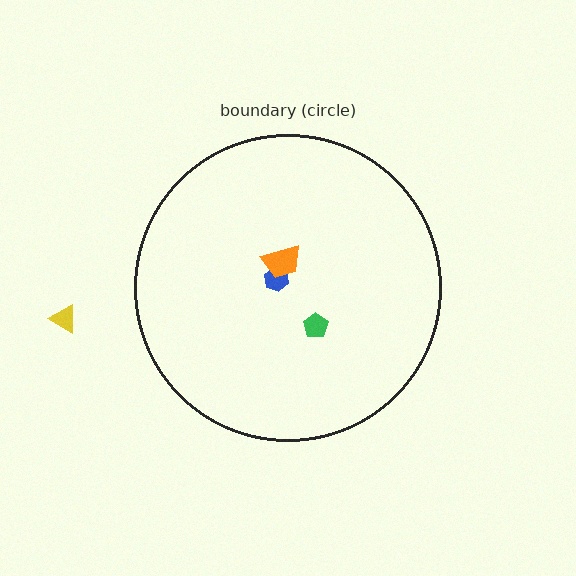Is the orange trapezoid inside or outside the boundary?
Inside.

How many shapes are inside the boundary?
3 inside, 1 outside.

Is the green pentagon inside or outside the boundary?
Inside.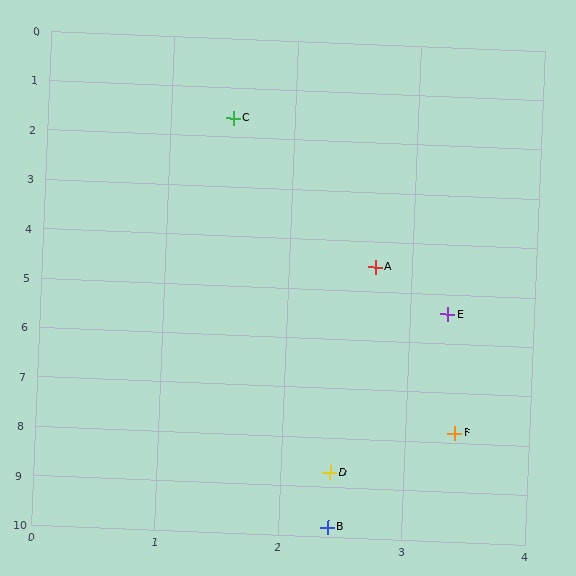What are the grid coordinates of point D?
Point D is at approximately (2.4, 8.7).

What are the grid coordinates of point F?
Point F is at approximately (3.4, 7.8).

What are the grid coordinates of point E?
Point E is at approximately (3.3, 5.4).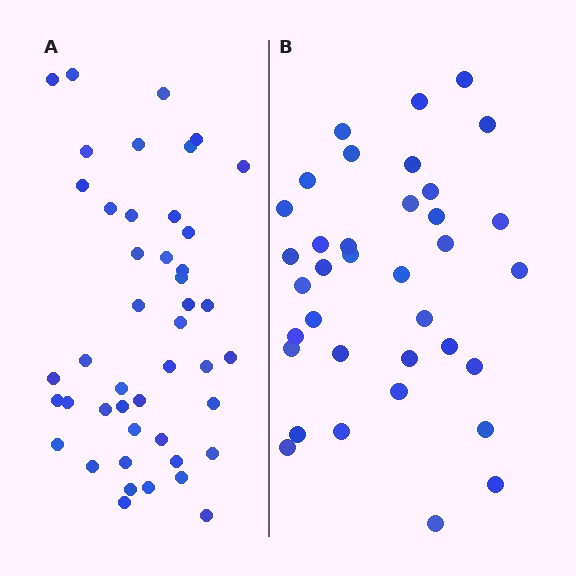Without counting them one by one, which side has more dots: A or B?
Region A (the left region) has more dots.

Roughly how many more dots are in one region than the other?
Region A has roughly 8 or so more dots than region B.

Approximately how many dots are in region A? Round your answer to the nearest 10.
About 40 dots. (The exact count is 45, which rounds to 40.)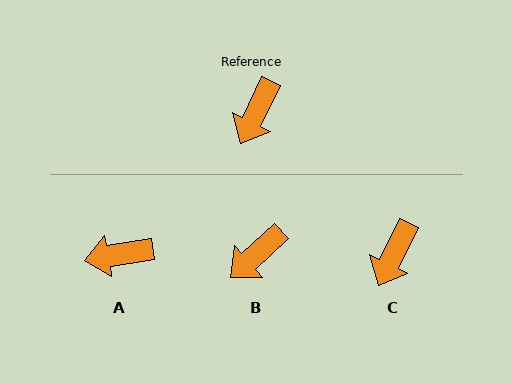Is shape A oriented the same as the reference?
No, it is off by about 54 degrees.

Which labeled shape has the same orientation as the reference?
C.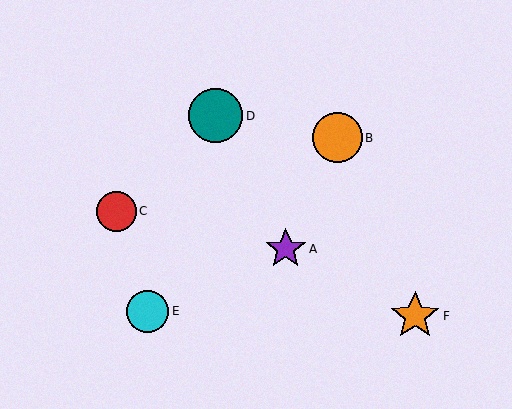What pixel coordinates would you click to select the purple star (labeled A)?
Click at (286, 249) to select the purple star A.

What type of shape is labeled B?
Shape B is an orange circle.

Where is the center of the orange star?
The center of the orange star is at (415, 316).